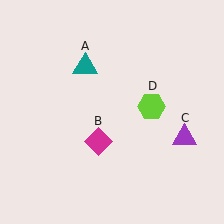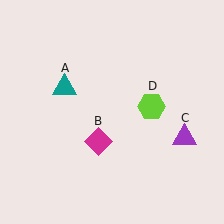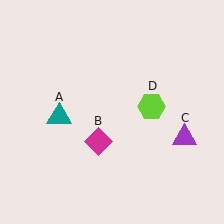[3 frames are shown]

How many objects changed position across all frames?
1 object changed position: teal triangle (object A).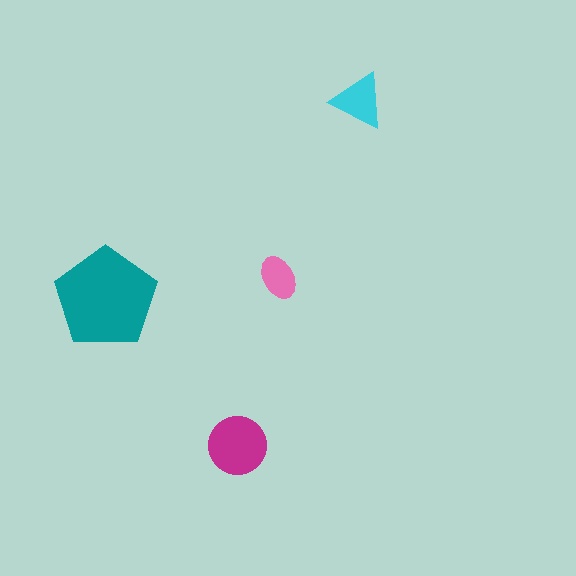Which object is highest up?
The cyan triangle is topmost.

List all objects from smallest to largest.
The pink ellipse, the cyan triangle, the magenta circle, the teal pentagon.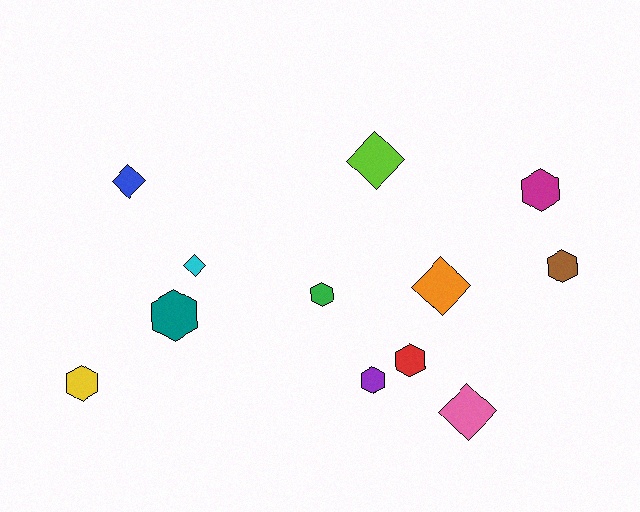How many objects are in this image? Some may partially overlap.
There are 12 objects.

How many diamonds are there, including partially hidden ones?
There are 5 diamonds.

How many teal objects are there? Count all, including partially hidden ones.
There is 1 teal object.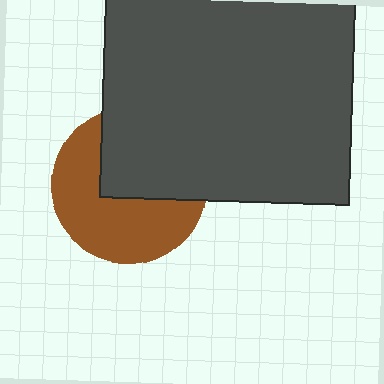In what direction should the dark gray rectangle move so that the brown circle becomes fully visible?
The dark gray rectangle should move up. That is the shortest direction to clear the overlap and leave the brown circle fully visible.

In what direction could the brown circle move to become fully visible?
The brown circle could move down. That would shift it out from behind the dark gray rectangle entirely.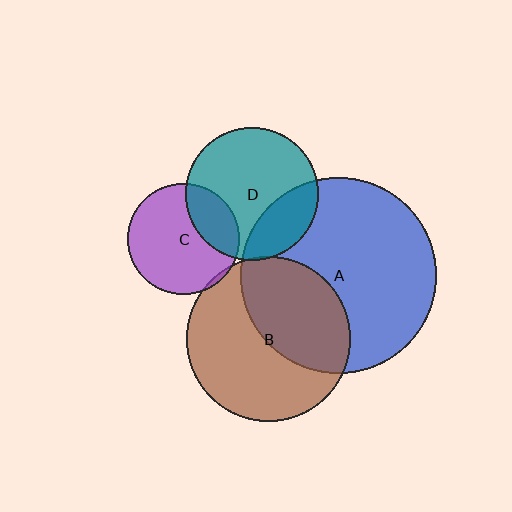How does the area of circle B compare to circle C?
Approximately 2.2 times.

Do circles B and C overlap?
Yes.